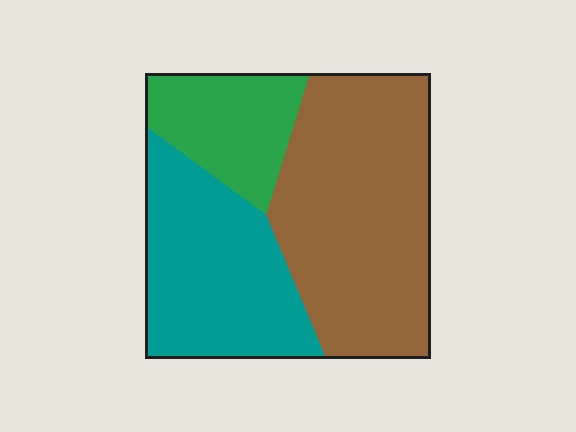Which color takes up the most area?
Brown, at roughly 50%.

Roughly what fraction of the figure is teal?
Teal takes up about one third (1/3) of the figure.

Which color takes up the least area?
Green, at roughly 20%.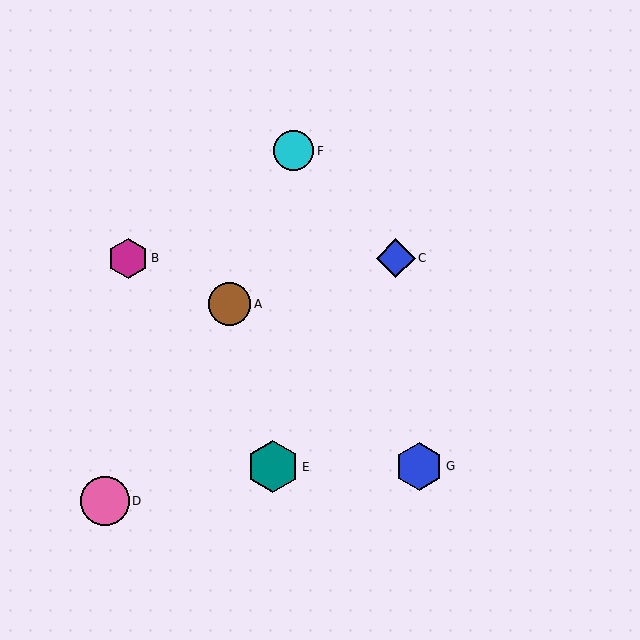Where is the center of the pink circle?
The center of the pink circle is at (105, 501).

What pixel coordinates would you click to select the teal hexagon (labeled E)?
Click at (273, 467) to select the teal hexagon E.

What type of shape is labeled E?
Shape E is a teal hexagon.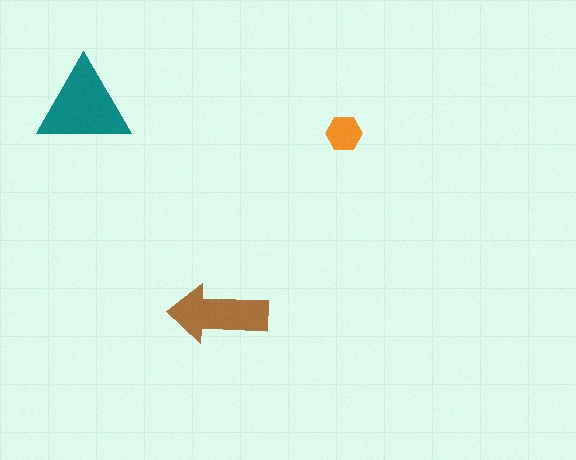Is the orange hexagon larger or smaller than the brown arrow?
Smaller.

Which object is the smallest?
The orange hexagon.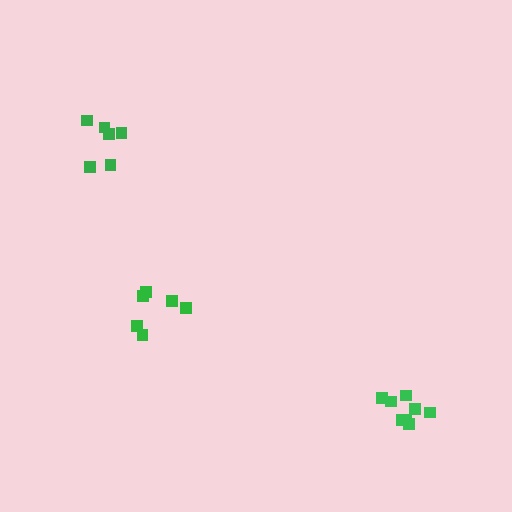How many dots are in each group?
Group 1: 6 dots, Group 2: 8 dots, Group 3: 6 dots (20 total).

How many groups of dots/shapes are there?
There are 3 groups.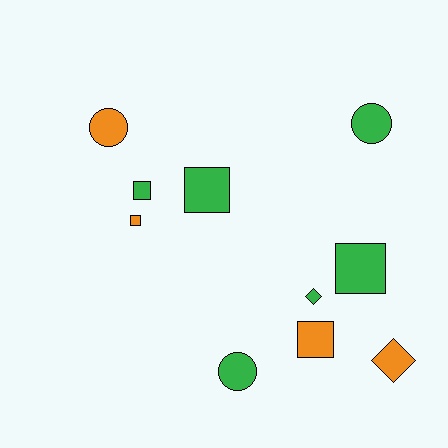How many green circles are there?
There are 2 green circles.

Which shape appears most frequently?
Square, with 5 objects.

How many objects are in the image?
There are 10 objects.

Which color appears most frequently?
Green, with 6 objects.